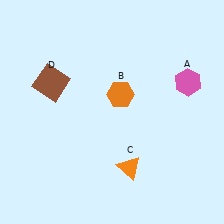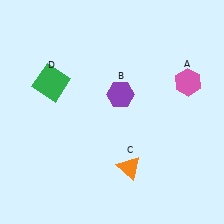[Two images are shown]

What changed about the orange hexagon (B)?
In Image 1, B is orange. In Image 2, it changed to purple.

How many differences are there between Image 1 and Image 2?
There are 2 differences between the two images.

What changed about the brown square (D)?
In Image 1, D is brown. In Image 2, it changed to green.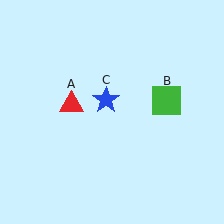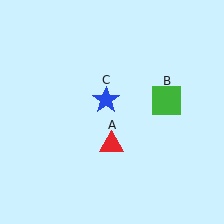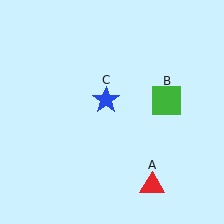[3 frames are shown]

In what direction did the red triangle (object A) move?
The red triangle (object A) moved down and to the right.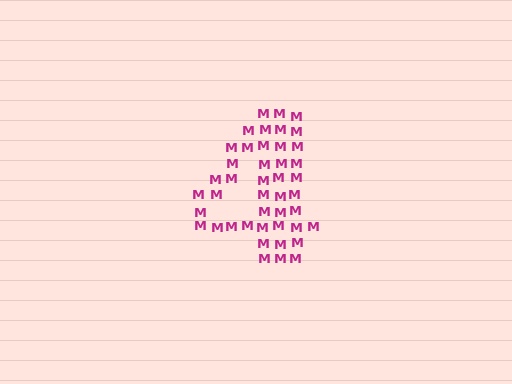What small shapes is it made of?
It is made of small letter M's.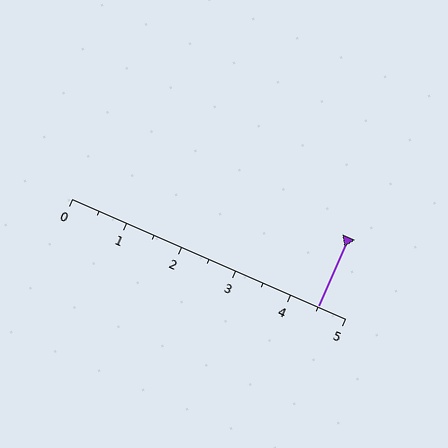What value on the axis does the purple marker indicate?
The marker indicates approximately 4.5.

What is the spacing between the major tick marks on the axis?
The major ticks are spaced 1 apart.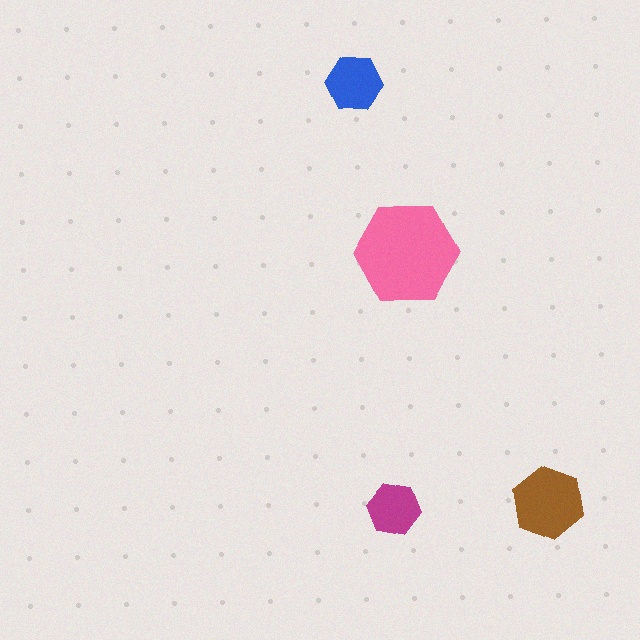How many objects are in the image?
There are 4 objects in the image.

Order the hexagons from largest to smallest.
the pink one, the brown one, the blue one, the magenta one.